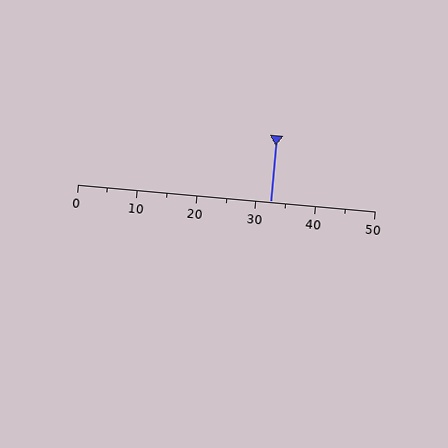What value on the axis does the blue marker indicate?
The marker indicates approximately 32.5.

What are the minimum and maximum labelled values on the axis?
The axis runs from 0 to 50.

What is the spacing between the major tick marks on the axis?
The major ticks are spaced 10 apart.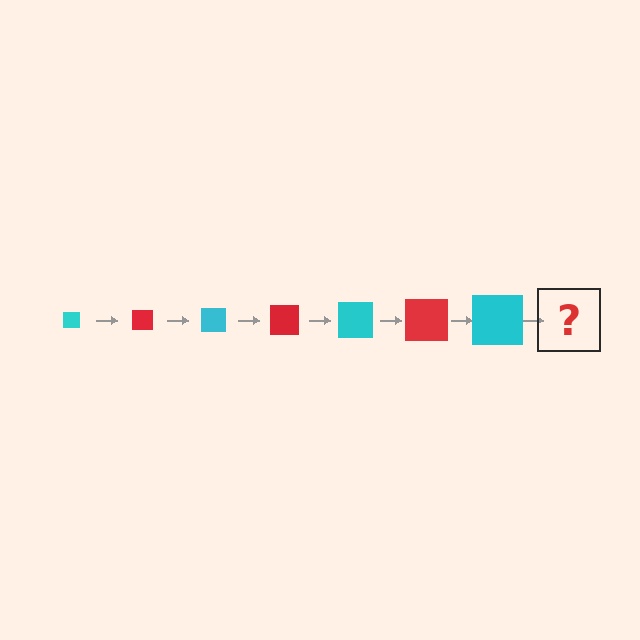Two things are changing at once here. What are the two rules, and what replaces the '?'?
The two rules are that the square grows larger each step and the color cycles through cyan and red. The '?' should be a red square, larger than the previous one.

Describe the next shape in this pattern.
It should be a red square, larger than the previous one.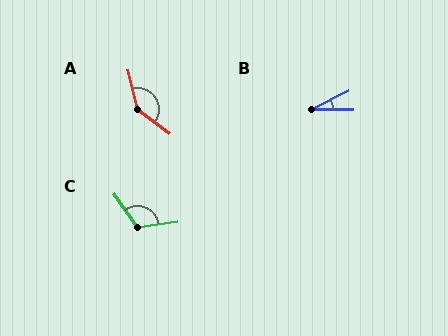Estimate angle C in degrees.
Approximately 117 degrees.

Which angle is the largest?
A, at approximately 140 degrees.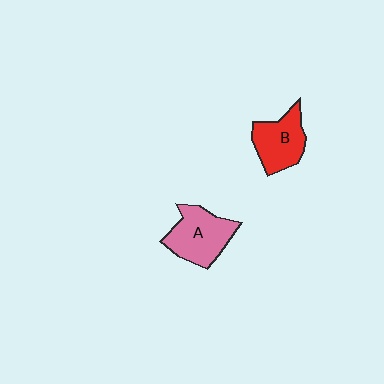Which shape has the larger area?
Shape A (pink).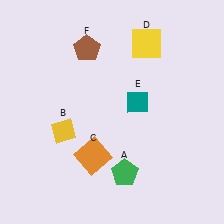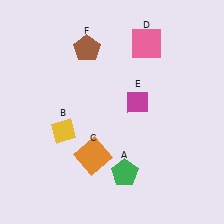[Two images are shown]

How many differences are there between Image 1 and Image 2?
There are 2 differences between the two images.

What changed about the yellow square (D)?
In Image 1, D is yellow. In Image 2, it changed to pink.